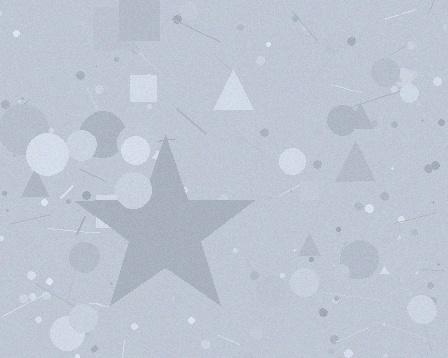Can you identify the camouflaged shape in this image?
The camouflaged shape is a star.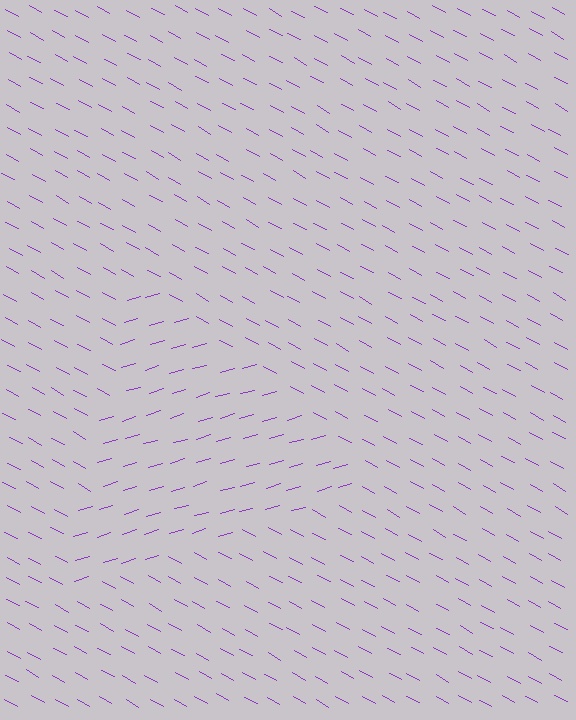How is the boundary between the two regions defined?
The boundary is defined purely by a change in line orientation (approximately 45 degrees difference). All lines are the same color and thickness.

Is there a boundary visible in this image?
Yes, there is a texture boundary formed by a change in line orientation.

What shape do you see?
I see a triangle.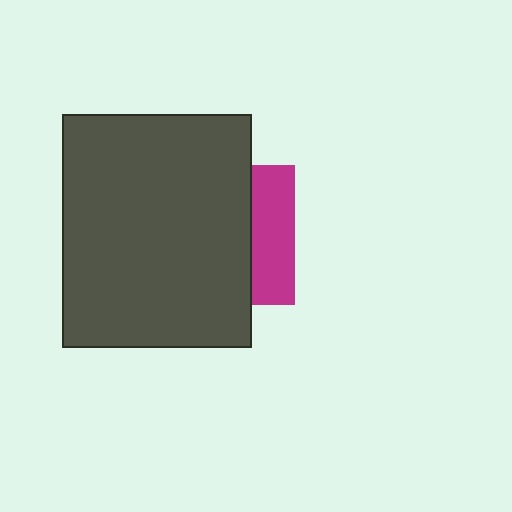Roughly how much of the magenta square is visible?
A small part of it is visible (roughly 31%).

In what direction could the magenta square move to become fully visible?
The magenta square could move right. That would shift it out from behind the dark gray rectangle entirely.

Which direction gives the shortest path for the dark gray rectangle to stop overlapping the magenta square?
Moving left gives the shortest separation.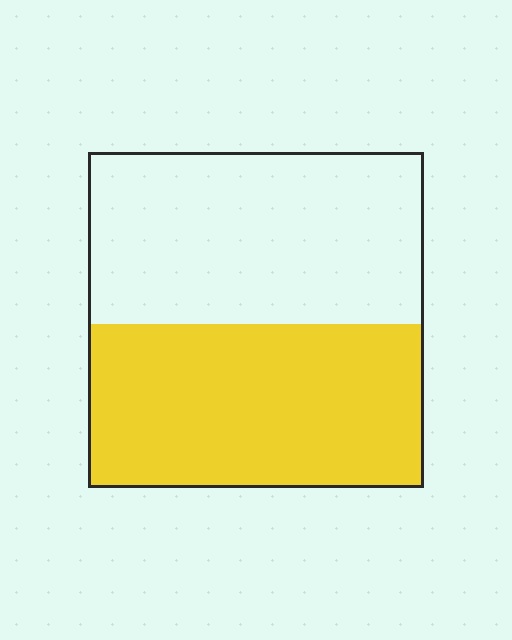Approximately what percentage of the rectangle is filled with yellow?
Approximately 50%.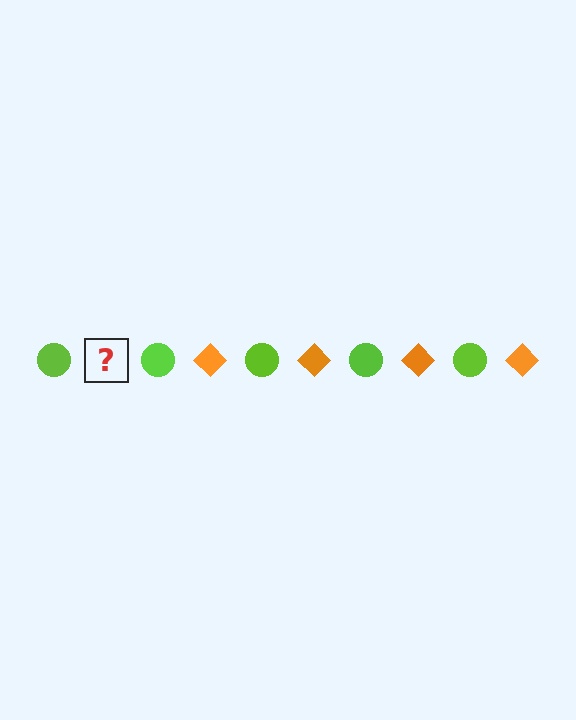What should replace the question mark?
The question mark should be replaced with an orange diamond.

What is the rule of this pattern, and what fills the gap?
The rule is that the pattern alternates between lime circle and orange diamond. The gap should be filled with an orange diamond.